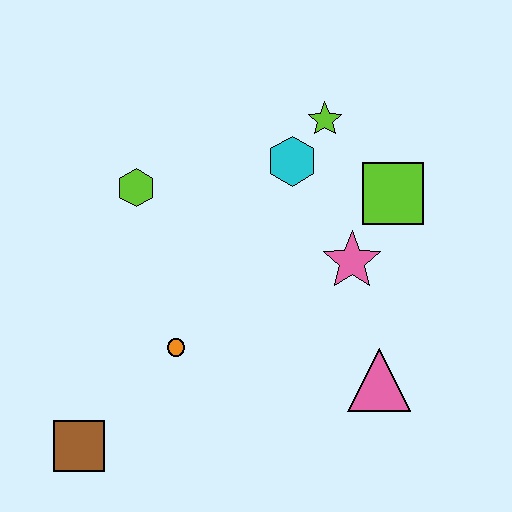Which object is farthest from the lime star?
The brown square is farthest from the lime star.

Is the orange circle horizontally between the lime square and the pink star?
No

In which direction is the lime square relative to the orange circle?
The lime square is to the right of the orange circle.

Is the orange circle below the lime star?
Yes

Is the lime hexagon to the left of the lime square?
Yes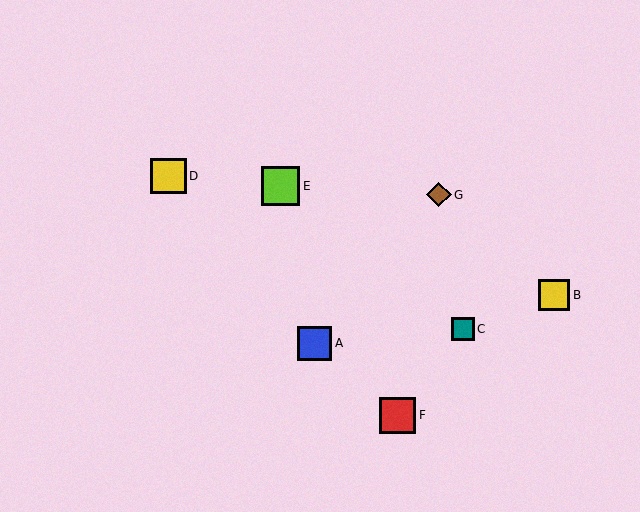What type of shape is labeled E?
Shape E is a lime square.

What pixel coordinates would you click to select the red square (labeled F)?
Click at (398, 415) to select the red square F.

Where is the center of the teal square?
The center of the teal square is at (463, 329).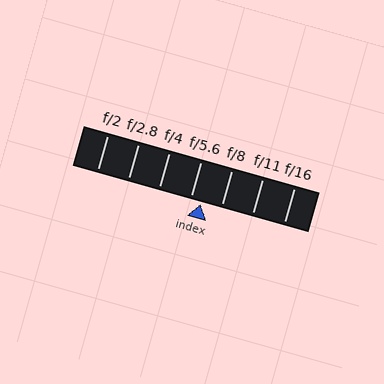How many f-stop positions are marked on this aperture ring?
There are 7 f-stop positions marked.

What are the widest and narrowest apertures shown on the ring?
The widest aperture shown is f/2 and the narrowest is f/16.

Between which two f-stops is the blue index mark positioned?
The index mark is between f/5.6 and f/8.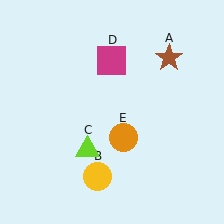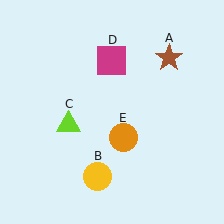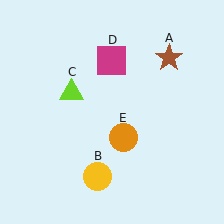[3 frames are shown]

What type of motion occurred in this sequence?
The lime triangle (object C) rotated clockwise around the center of the scene.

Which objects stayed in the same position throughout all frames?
Brown star (object A) and yellow circle (object B) and magenta square (object D) and orange circle (object E) remained stationary.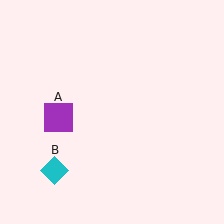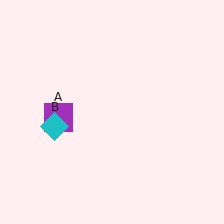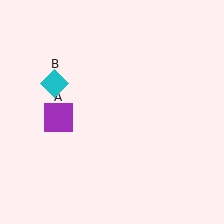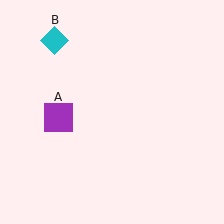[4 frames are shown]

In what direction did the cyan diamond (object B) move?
The cyan diamond (object B) moved up.